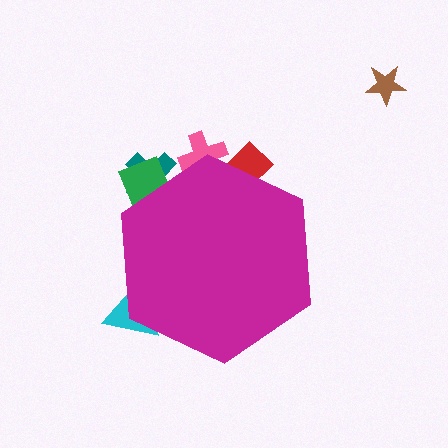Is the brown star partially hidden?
No, the brown star is fully visible.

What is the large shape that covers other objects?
A magenta hexagon.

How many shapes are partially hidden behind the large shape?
5 shapes are partially hidden.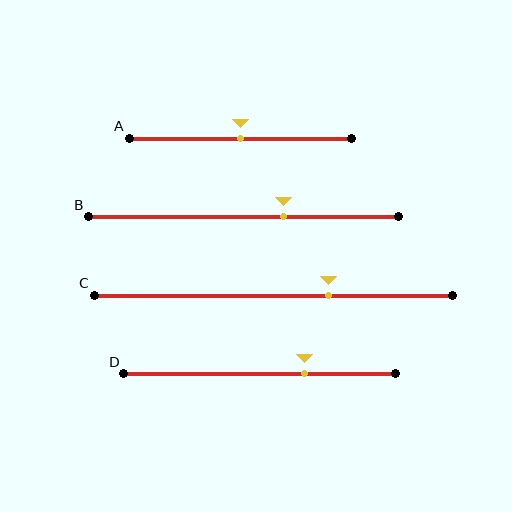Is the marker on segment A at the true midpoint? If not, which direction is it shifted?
Yes, the marker on segment A is at the true midpoint.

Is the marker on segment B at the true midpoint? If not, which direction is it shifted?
No, the marker on segment B is shifted to the right by about 13% of the segment length.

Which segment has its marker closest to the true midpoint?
Segment A has its marker closest to the true midpoint.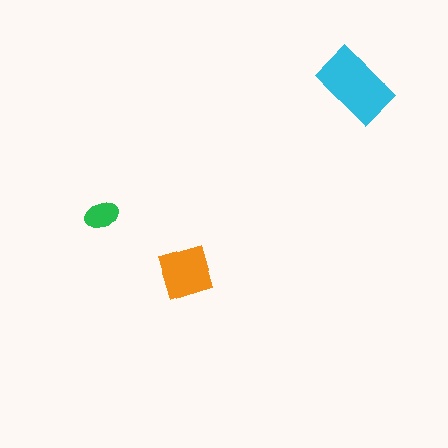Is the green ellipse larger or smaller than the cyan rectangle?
Smaller.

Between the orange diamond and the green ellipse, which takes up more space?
The orange diamond.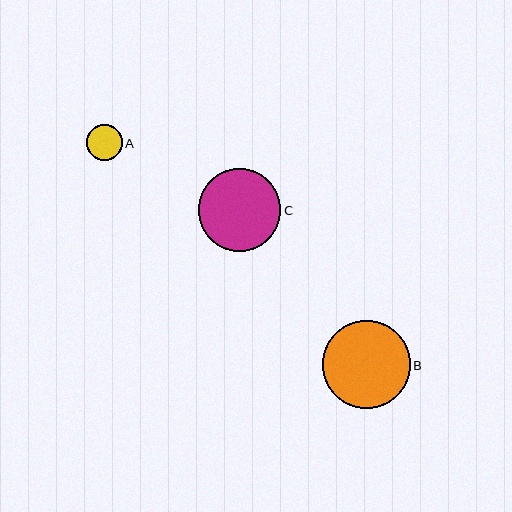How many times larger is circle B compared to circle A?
Circle B is approximately 2.5 times the size of circle A.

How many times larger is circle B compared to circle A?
Circle B is approximately 2.5 times the size of circle A.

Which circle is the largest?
Circle B is the largest with a size of approximately 88 pixels.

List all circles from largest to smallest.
From largest to smallest: B, C, A.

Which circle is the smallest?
Circle A is the smallest with a size of approximately 35 pixels.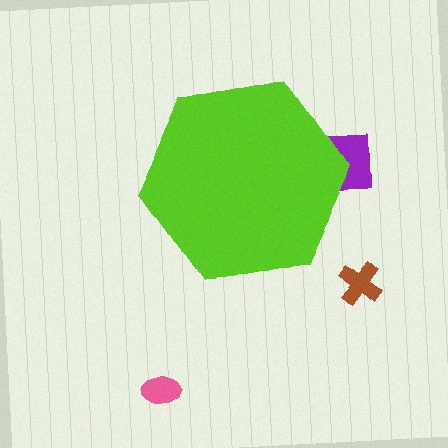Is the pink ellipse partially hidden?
No, the pink ellipse is fully visible.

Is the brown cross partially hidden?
No, the brown cross is fully visible.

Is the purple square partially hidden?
Yes, the purple square is partially hidden behind the lime hexagon.